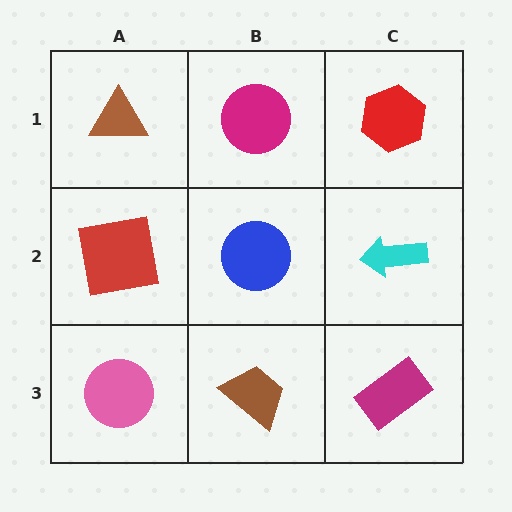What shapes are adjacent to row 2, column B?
A magenta circle (row 1, column B), a brown trapezoid (row 3, column B), a red square (row 2, column A), a cyan arrow (row 2, column C).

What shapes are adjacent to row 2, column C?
A red hexagon (row 1, column C), a magenta rectangle (row 3, column C), a blue circle (row 2, column B).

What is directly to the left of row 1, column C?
A magenta circle.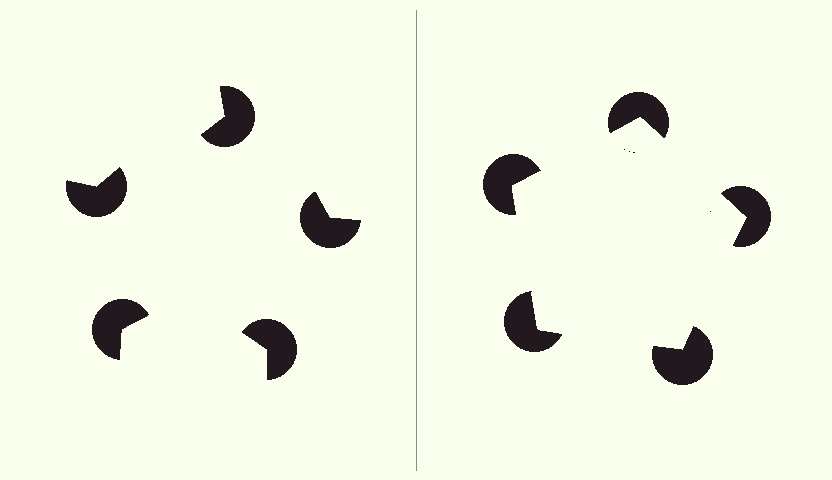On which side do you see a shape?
An illusory pentagon appears on the right side. On the left side the wedge cuts are rotated, so no coherent shape forms.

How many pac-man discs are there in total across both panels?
10 — 5 on each side.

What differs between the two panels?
The pac-man discs are positioned identically on both sides; only the wedge orientations differ. On the right they align to a pentagon; on the left they are misaligned.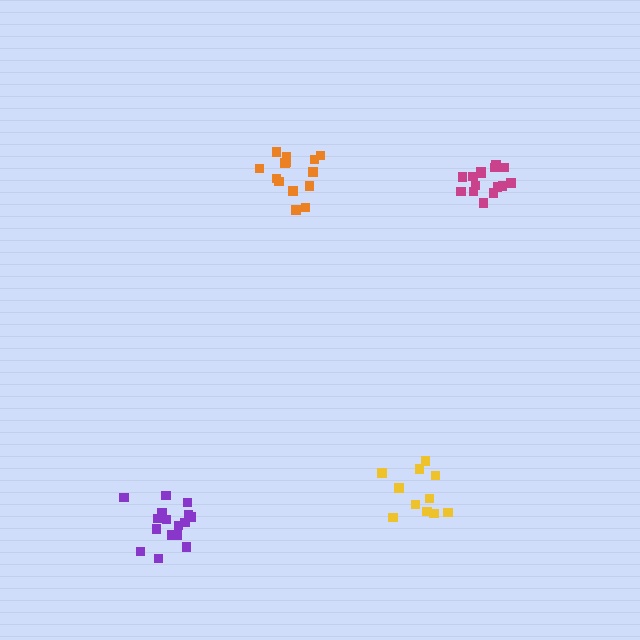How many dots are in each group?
Group 1: 16 dots, Group 2: 11 dots, Group 3: 15 dots, Group 4: 14 dots (56 total).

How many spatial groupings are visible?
There are 4 spatial groupings.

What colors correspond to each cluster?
The clusters are colored: purple, yellow, magenta, orange.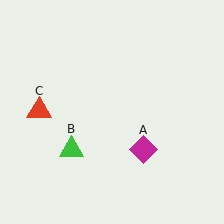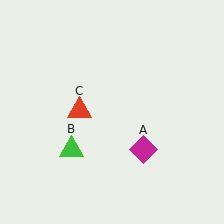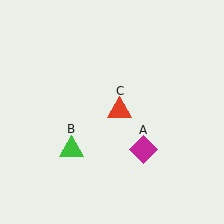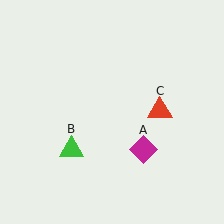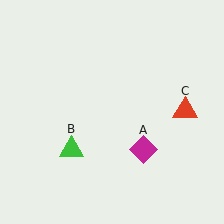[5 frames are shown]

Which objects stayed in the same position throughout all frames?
Magenta diamond (object A) and green triangle (object B) remained stationary.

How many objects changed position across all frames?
1 object changed position: red triangle (object C).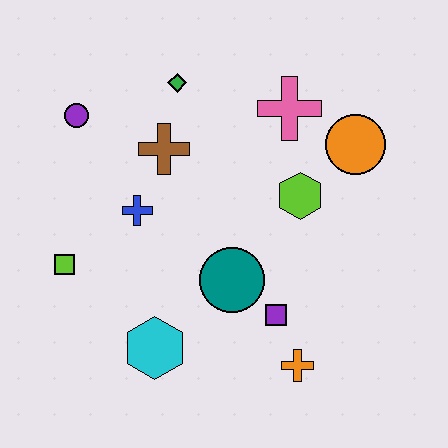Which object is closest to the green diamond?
The brown cross is closest to the green diamond.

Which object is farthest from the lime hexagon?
The lime square is farthest from the lime hexagon.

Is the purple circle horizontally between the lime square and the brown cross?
Yes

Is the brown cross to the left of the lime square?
No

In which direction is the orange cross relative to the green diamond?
The orange cross is below the green diamond.